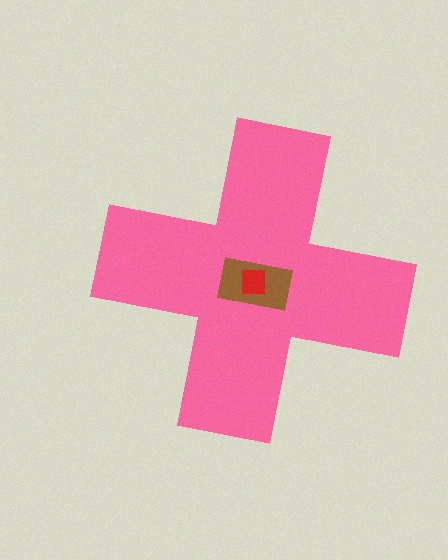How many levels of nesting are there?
3.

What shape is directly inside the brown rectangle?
The red square.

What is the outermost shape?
The pink cross.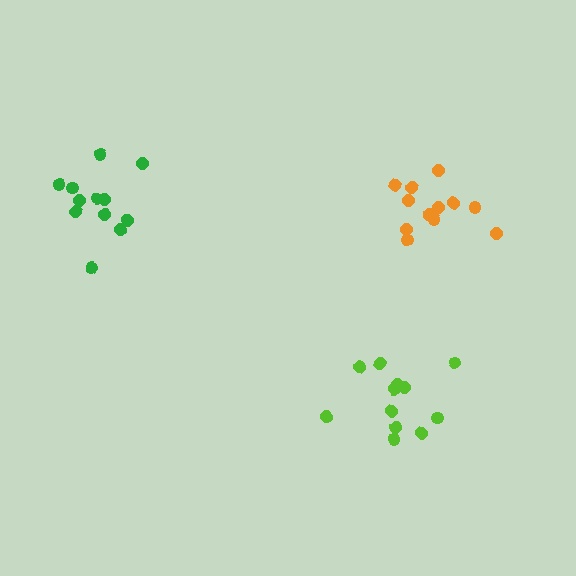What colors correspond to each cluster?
The clusters are colored: lime, green, orange.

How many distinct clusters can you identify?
There are 3 distinct clusters.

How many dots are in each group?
Group 1: 12 dots, Group 2: 12 dots, Group 3: 12 dots (36 total).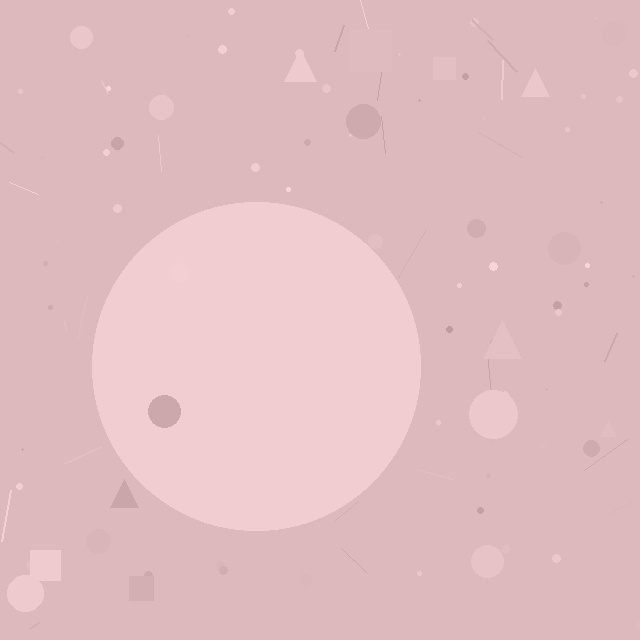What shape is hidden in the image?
A circle is hidden in the image.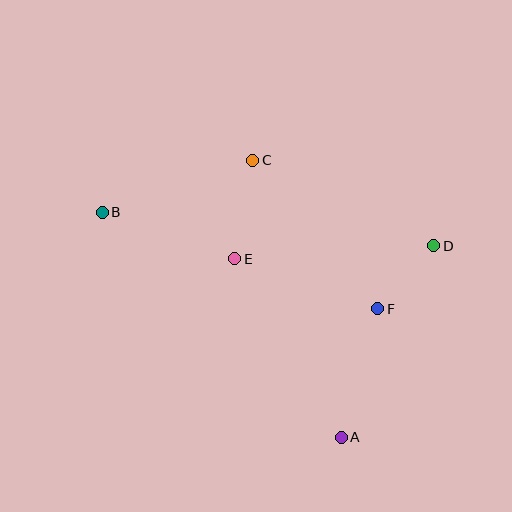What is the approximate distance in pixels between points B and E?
The distance between B and E is approximately 140 pixels.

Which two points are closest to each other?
Points D and F are closest to each other.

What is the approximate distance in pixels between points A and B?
The distance between A and B is approximately 328 pixels.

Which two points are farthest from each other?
Points B and D are farthest from each other.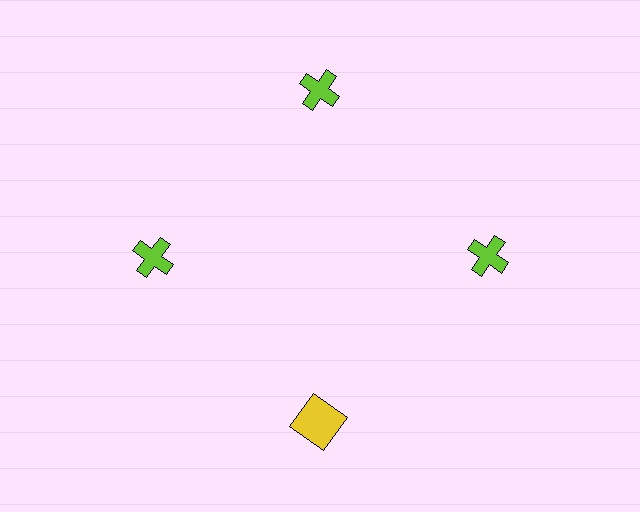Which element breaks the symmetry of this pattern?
The yellow square at roughly the 6 o'clock position breaks the symmetry. All other shapes are lime crosses.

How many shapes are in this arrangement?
There are 4 shapes arranged in a ring pattern.